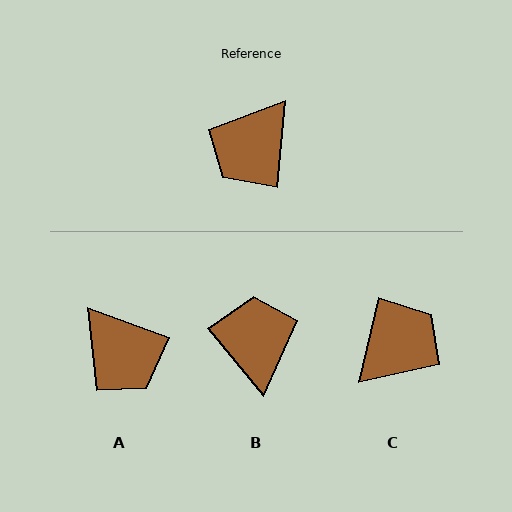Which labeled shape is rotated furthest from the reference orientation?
C, about 172 degrees away.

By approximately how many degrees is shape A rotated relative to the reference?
Approximately 76 degrees counter-clockwise.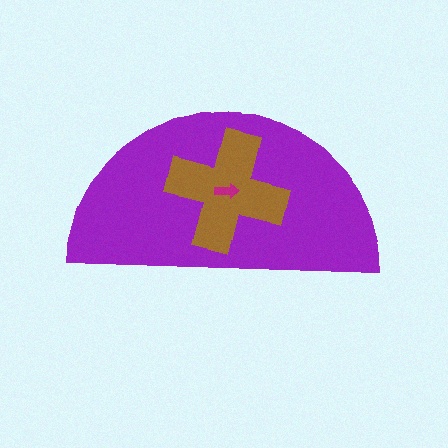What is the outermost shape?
The purple semicircle.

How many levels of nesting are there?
3.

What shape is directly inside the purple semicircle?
The brown cross.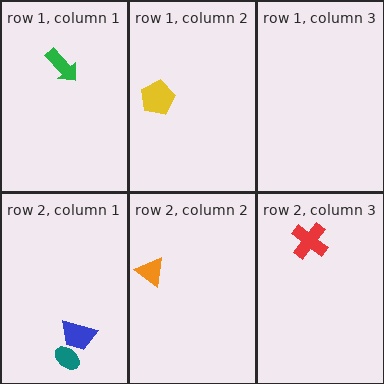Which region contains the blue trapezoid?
The row 2, column 1 region.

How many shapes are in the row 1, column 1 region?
1.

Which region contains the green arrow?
The row 1, column 1 region.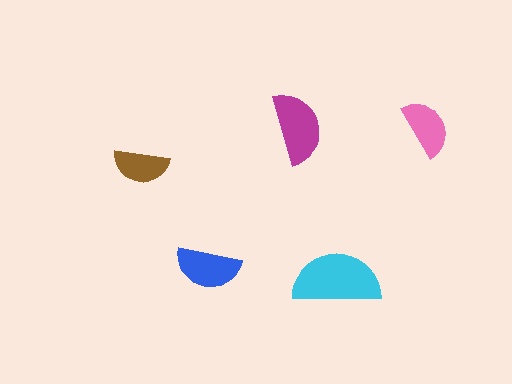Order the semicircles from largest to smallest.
the cyan one, the magenta one, the blue one, the pink one, the brown one.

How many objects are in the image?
There are 5 objects in the image.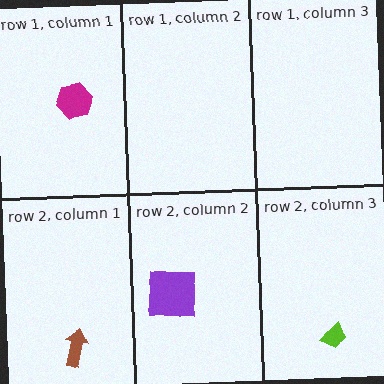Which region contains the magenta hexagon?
The row 1, column 1 region.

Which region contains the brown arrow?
The row 2, column 1 region.